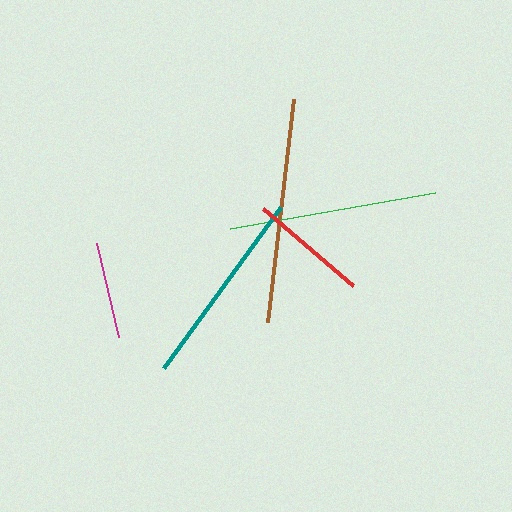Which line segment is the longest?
The brown line is the longest at approximately 224 pixels.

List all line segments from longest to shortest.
From longest to shortest: brown, green, teal, red, magenta.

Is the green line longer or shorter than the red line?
The green line is longer than the red line.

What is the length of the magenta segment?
The magenta segment is approximately 96 pixels long.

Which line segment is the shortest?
The magenta line is the shortest at approximately 96 pixels.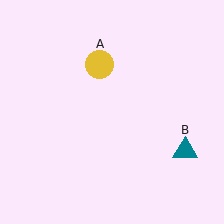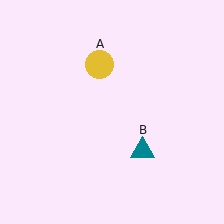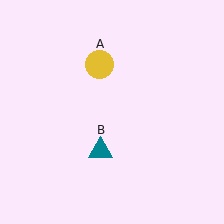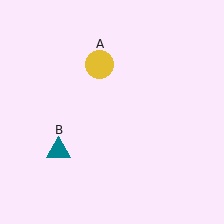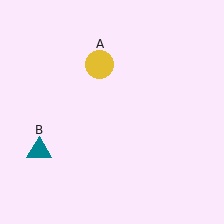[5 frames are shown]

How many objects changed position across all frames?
1 object changed position: teal triangle (object B).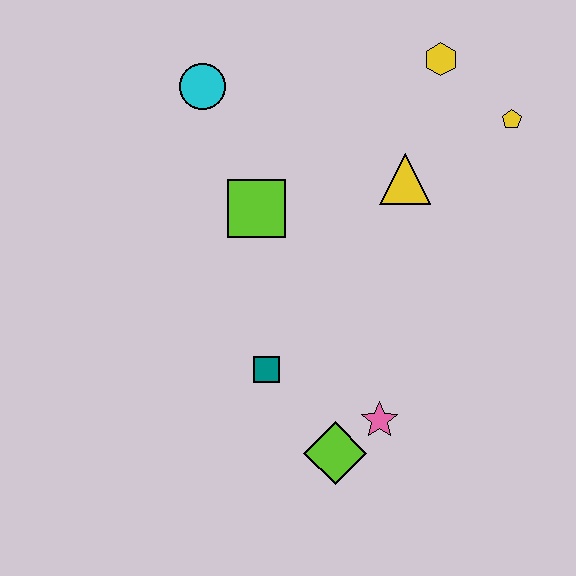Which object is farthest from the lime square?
The yellow pentagon is farthest from the lime square.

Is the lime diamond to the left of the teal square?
No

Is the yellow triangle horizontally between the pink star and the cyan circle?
No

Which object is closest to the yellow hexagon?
The yellow pentagon is closest to the yellow hexagon.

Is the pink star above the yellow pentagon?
No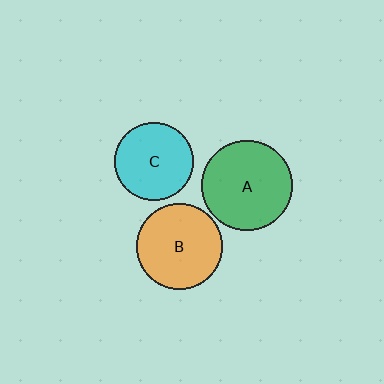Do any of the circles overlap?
No, none of the circles overlap.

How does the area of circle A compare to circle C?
Approximately 1.3 times.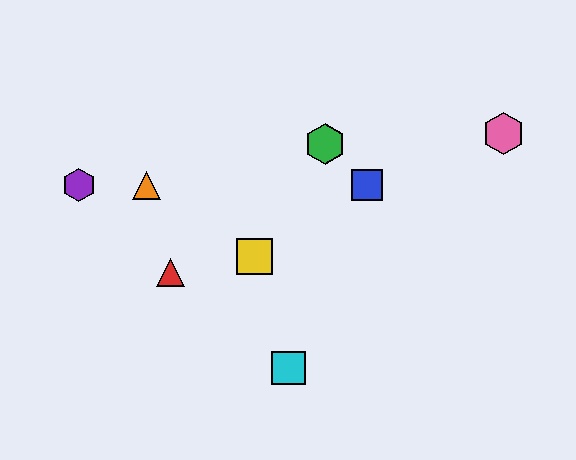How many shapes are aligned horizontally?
3 shapes (the blue square, the purple hexagon, the orange triangle) are aligned horizontally.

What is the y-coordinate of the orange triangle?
The orange triangle is at y≈185.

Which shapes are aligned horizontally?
The blue square, the purple hexagon, the orange triangle are aligned horizontally.